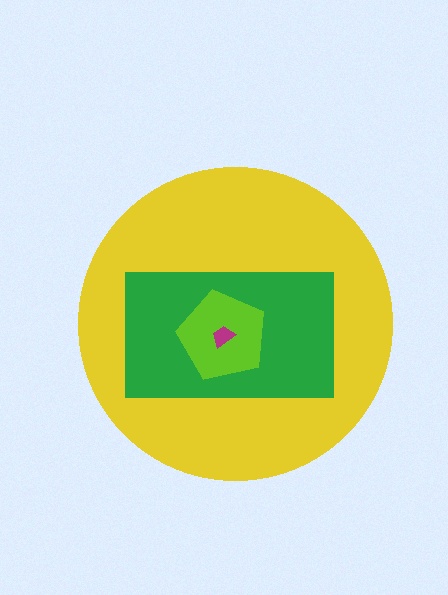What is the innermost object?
The magenta trapezoid.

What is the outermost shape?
The yellow circle.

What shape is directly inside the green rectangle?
The lime pentagon.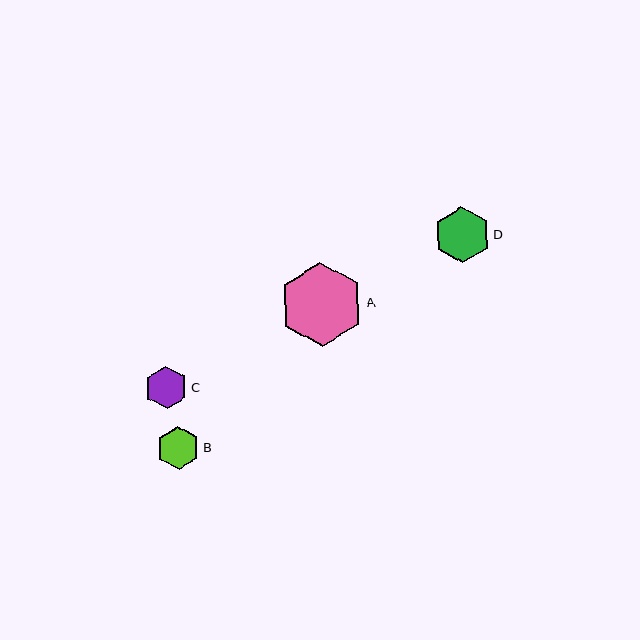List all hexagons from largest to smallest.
From largest to smallest: A, D, B, C.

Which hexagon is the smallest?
Hexagon C is the smallest with a size of approximately 43 pixels.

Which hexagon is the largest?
Hexagon A is the largest with a size of approximately 84 pixels.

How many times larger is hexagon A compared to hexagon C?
Hexagon A is approximately 2.0 times the size of hexagon C.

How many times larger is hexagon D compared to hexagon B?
Hexagon D is approximately 1.3 times the size of hexagon B.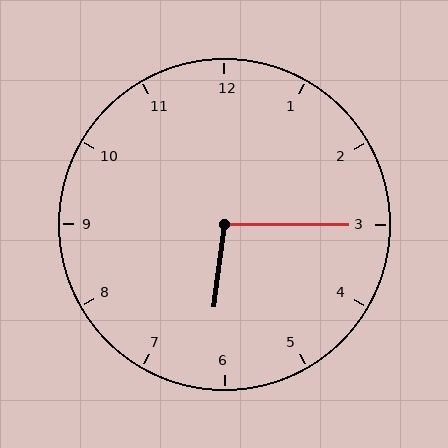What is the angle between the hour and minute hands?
Approximately 98 degrees.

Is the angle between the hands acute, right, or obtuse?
It is obtuse.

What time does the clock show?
6:15.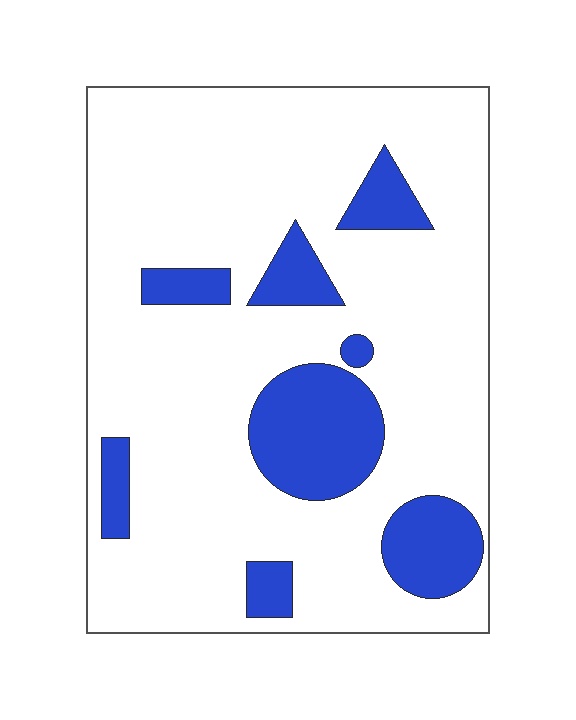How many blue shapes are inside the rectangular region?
8.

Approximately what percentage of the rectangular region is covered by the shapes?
Approximately 20%.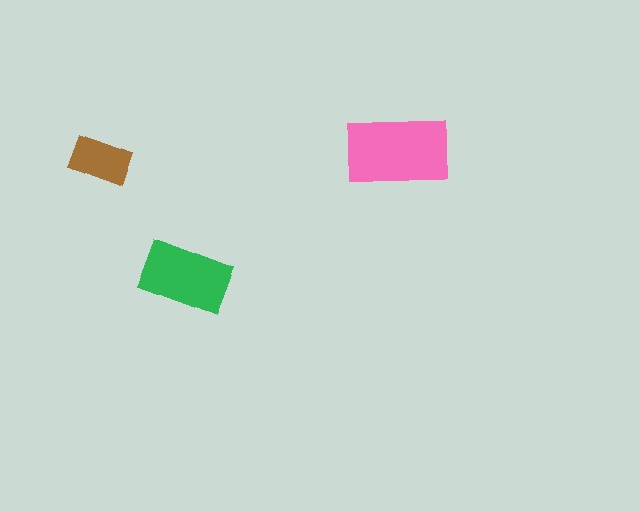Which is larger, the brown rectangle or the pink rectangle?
The pink one.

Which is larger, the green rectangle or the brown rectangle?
The green one.